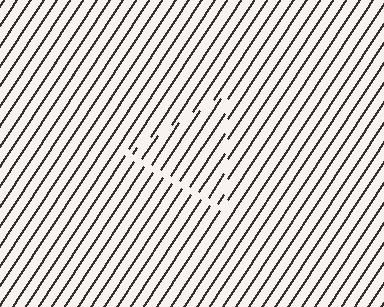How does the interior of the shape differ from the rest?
The interior of the shape contains the same grating, shifted by half a period — the contour is defined by the phase discontinuity where line-ends from the inner and outer gratings abut.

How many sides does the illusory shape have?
3 sides — the line-ends trace a triangle.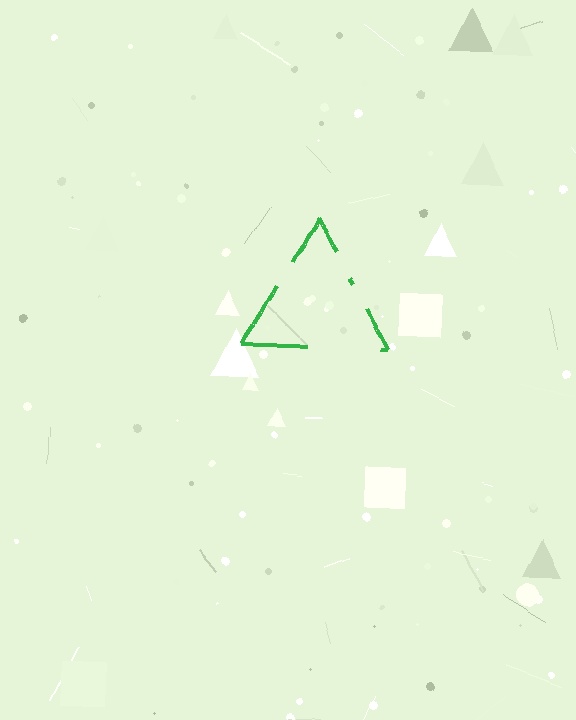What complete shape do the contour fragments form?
The contour fragments form a triangle.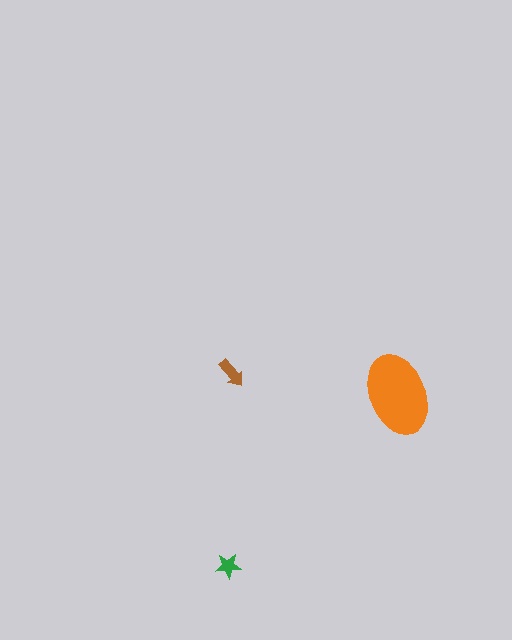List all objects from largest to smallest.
The orange ellipse, the brown arrow, the green star.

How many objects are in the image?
There are 3 objects in the image.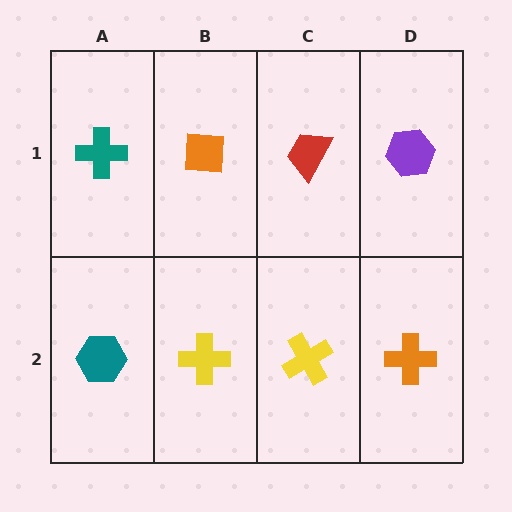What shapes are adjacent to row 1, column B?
A yellow cross (row 2, column B), a teal cross (row 1, column A), a red trapezoid (row 1, column C).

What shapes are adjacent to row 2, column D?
A purple hexagon (row 1, column D), a yellow cross (row 2, column C).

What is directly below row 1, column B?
A yellow cross.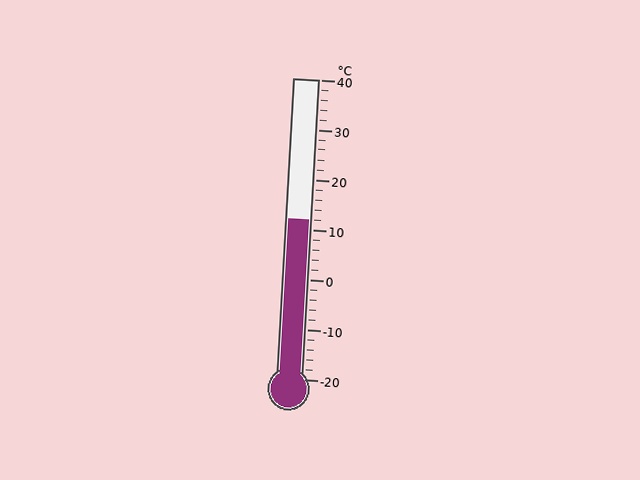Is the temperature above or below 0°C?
The temperature is above 0°C.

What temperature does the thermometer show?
The thermometer shows approximately 12°C.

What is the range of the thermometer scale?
The thermometer scale ranges from -20°C to 40°C.